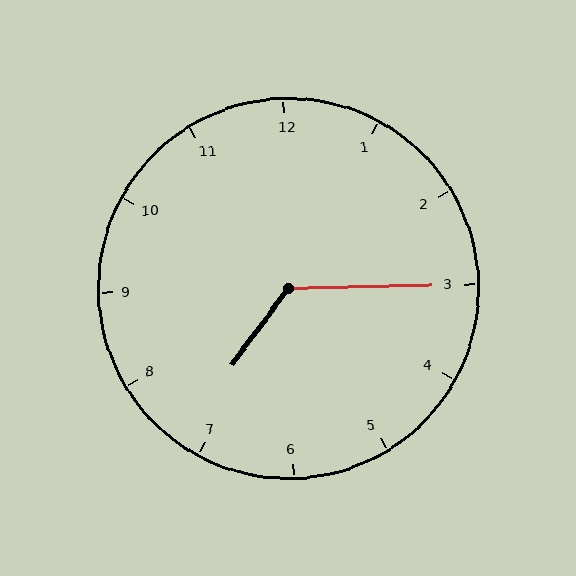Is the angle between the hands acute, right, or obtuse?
It is obtuse.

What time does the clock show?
7:15.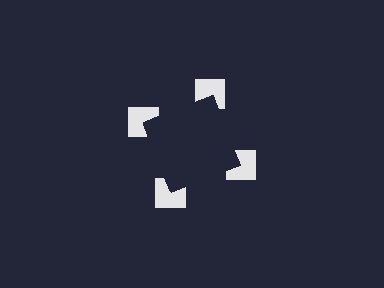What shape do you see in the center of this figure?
An illusory square — its edges are inferred from the aligned wedge cuts in the notched squares, not physically drawn.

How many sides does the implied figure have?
4 sides.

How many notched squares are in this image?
There are 4 — one at each vertex of the illusory square.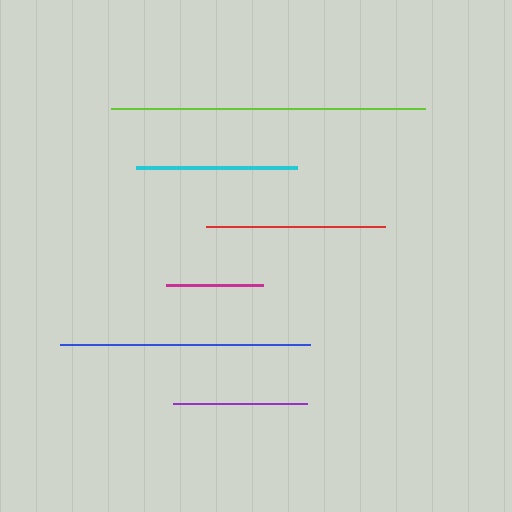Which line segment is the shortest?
The magenta line is the shortest at approximately 97 pixels.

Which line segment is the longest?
The lime line is the longest at approximately 314 pixels.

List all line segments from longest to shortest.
From longest to shortest: lime, blue, red, cyan, purple, magenta.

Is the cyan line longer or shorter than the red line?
The red line is longer than the cyan line.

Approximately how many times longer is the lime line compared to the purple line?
The lime line is approximately 2.3 times the length of the purple line.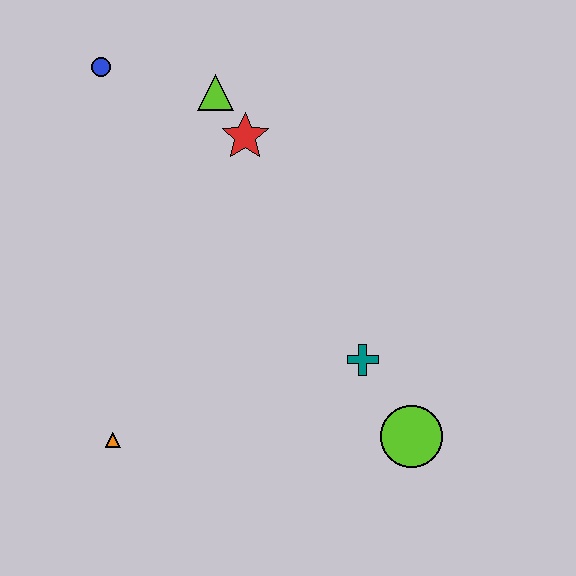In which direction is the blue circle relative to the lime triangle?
The blue circle is to the left of the lime triangle.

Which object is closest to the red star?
The lime triangle is closest to the red star.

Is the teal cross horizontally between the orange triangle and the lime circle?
Yes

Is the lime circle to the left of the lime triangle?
No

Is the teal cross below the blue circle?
Yes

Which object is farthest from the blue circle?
The lime circle is farthest from the blue circle.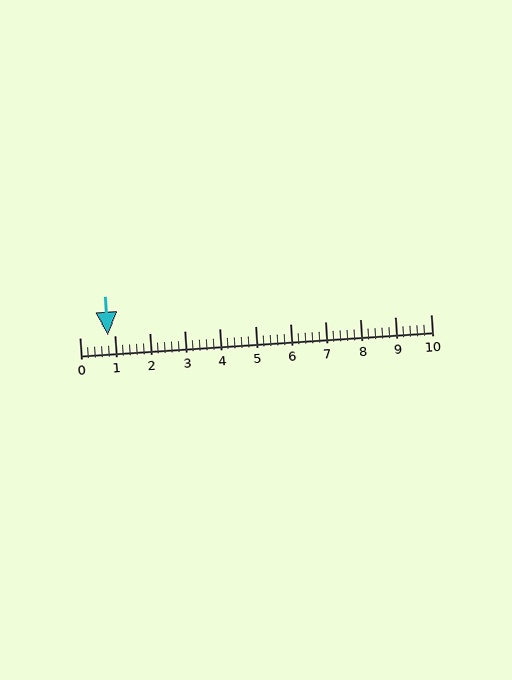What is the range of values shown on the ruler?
The ruler shows values from 0 to 10.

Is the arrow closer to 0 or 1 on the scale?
The arrow is closer to 1.